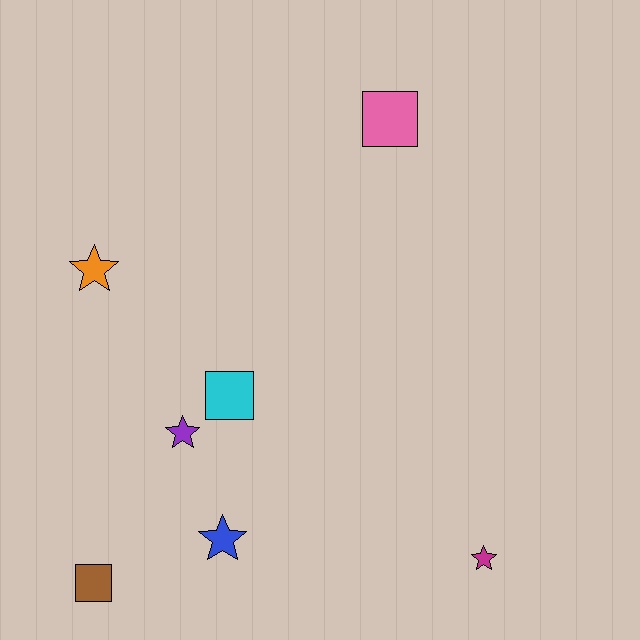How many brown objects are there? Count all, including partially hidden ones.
There is 1 brown object.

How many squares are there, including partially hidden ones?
There are 3 squares.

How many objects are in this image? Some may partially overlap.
There are 7 objects.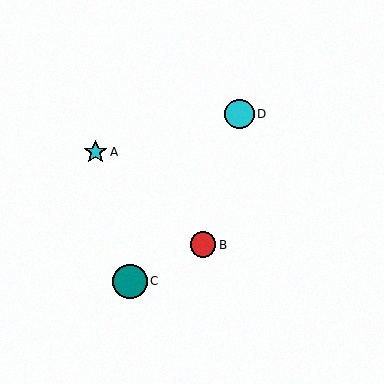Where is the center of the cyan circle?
The center of the cyan circle is at (239, 114).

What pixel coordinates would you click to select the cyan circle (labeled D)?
Click at (239, 114) to select the cyan circle D.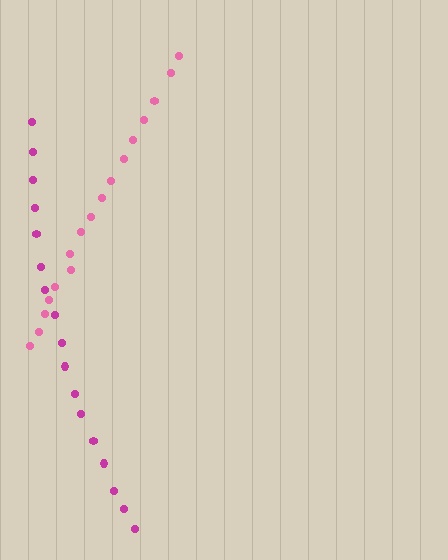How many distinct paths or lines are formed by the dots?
There are 2 distinct paths.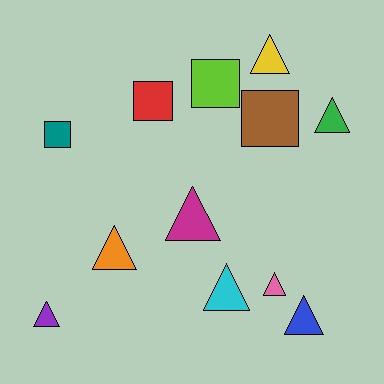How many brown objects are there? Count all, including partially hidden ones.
There is 1 brown object.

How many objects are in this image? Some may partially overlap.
There are 12 objects.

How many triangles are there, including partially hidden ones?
There are 8 triangles.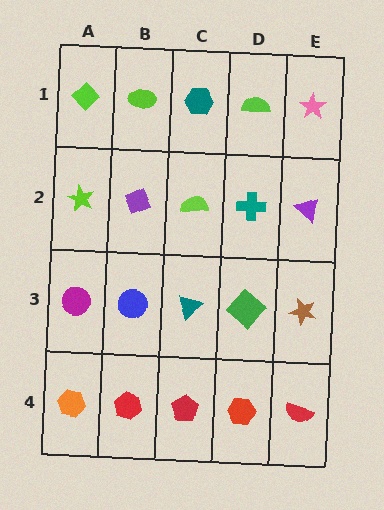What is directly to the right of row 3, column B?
A teal triangle.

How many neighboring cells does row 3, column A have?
3.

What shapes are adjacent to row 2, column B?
A lime ellipse (row 1, column B), a blue circle (row 3, column B), a lime star (row 2, column A), a lime semicircle (row 2, column C).